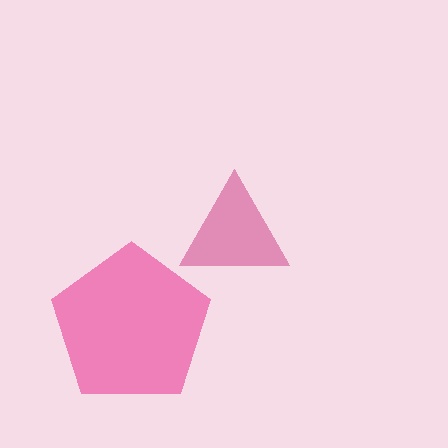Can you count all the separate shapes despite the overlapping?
Yes, there are 2 separate shapes.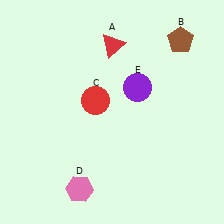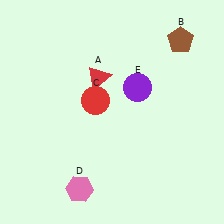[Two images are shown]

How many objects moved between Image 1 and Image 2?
1 object moved between the two images.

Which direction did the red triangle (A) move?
The red triangle (A) moved down.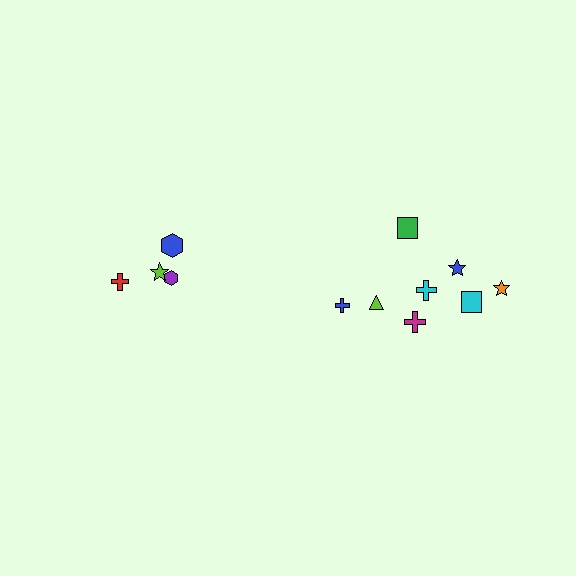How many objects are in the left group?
There are 4 objects.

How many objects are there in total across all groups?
There are 12 objects.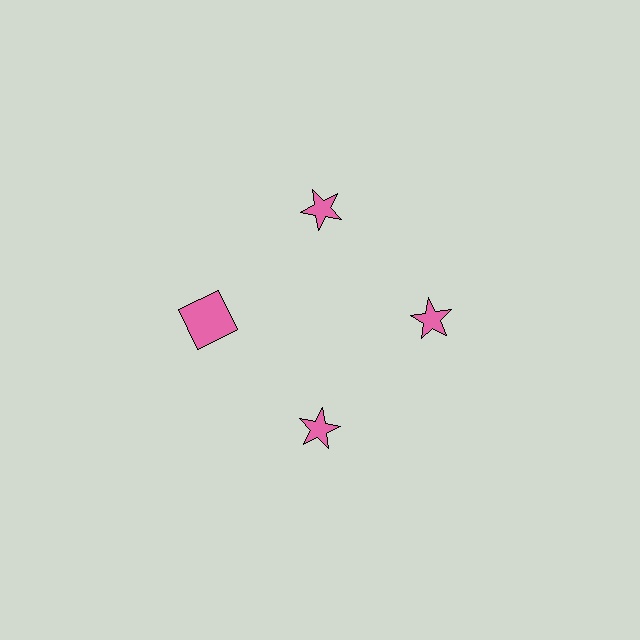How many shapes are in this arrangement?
There are 4 shapes arranged in a ring pattern.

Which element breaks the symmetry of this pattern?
The pink square at roughly the 9 o'clock position breaks the symmetry. All other shapes are pink stars.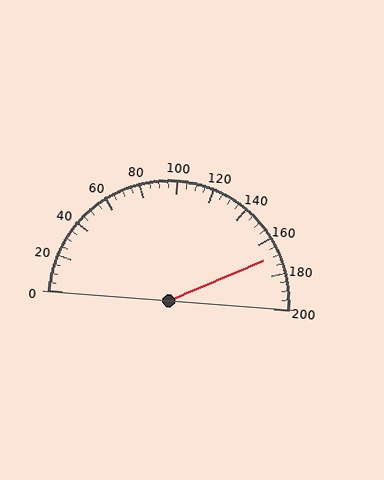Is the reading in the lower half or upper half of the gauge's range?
The reading is in the upper half of the range (0 to 200).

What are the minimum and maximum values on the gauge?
The gauge ranges from 0 to 200.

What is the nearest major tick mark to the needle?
The nearest major tick mark is 160.